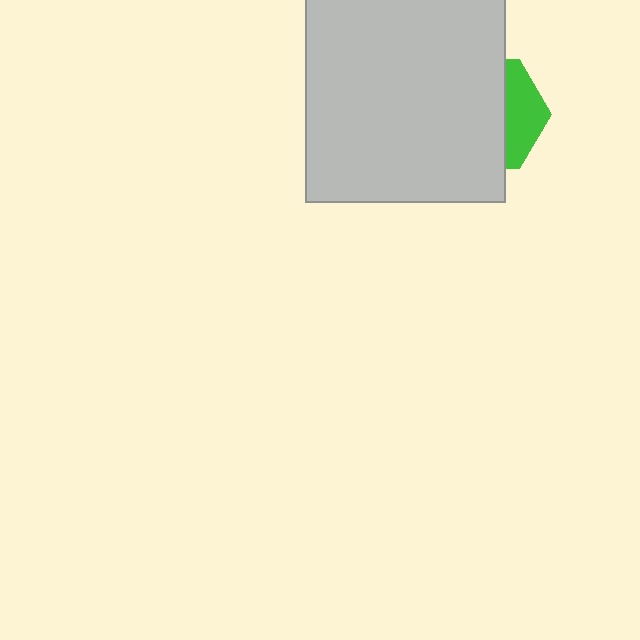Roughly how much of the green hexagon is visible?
A small part of it is visible (roughly 32%).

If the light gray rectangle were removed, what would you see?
You would see the complete green hexagon.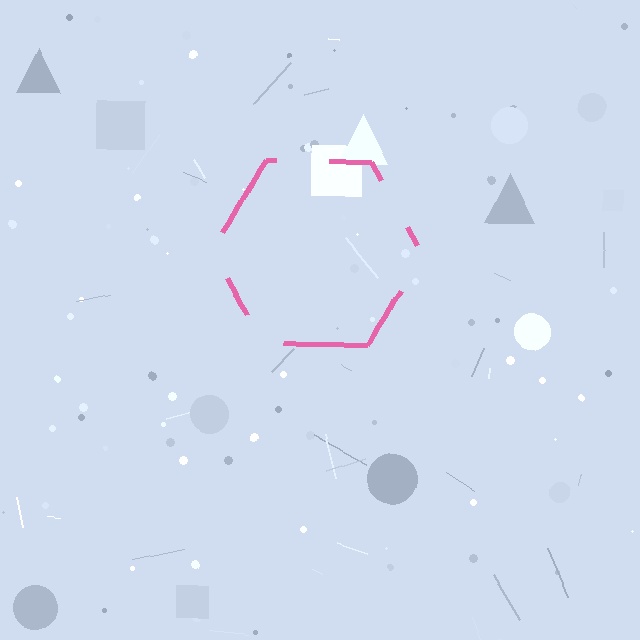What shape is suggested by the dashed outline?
The dashed outline suggests a hexagon.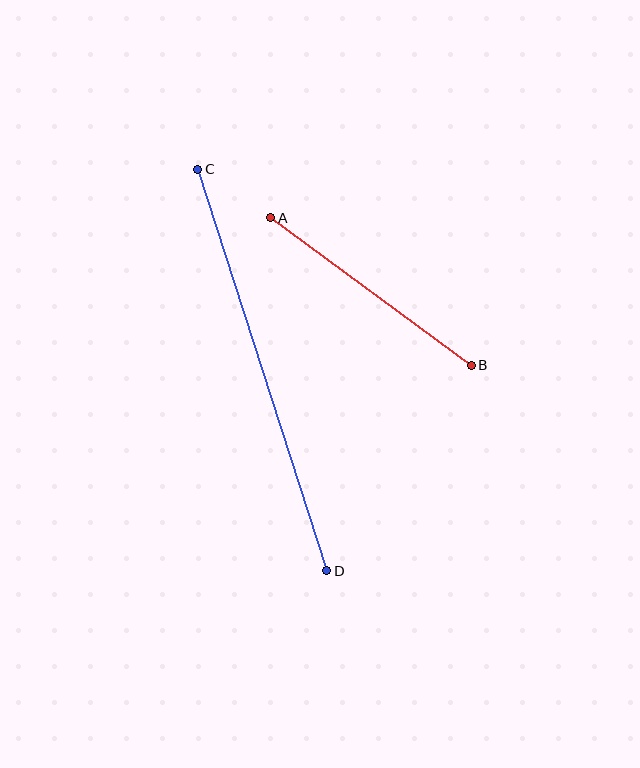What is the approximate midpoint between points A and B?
The midpoint is at approximately (371, 292) pixels.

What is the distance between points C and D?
The distance is approximately 421 pixels.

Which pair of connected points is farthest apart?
Points C and D are farthest apart.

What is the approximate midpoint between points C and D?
The midpoint is at approximately (262, 370) pixels.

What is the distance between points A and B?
The distance is approximately 249 pixels.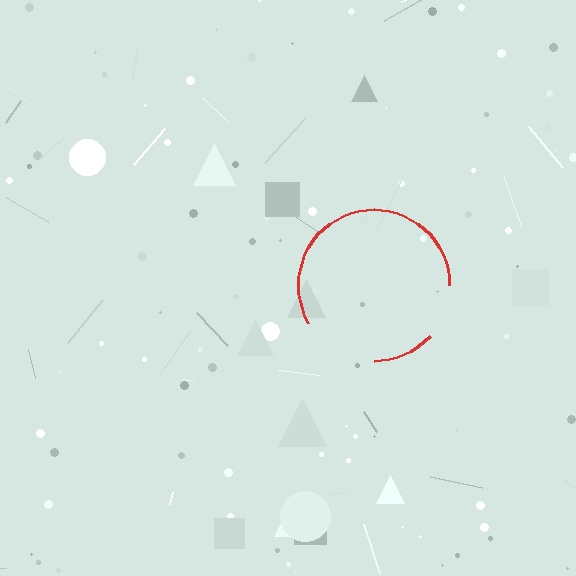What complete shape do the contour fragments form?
The contour fragments form a circle.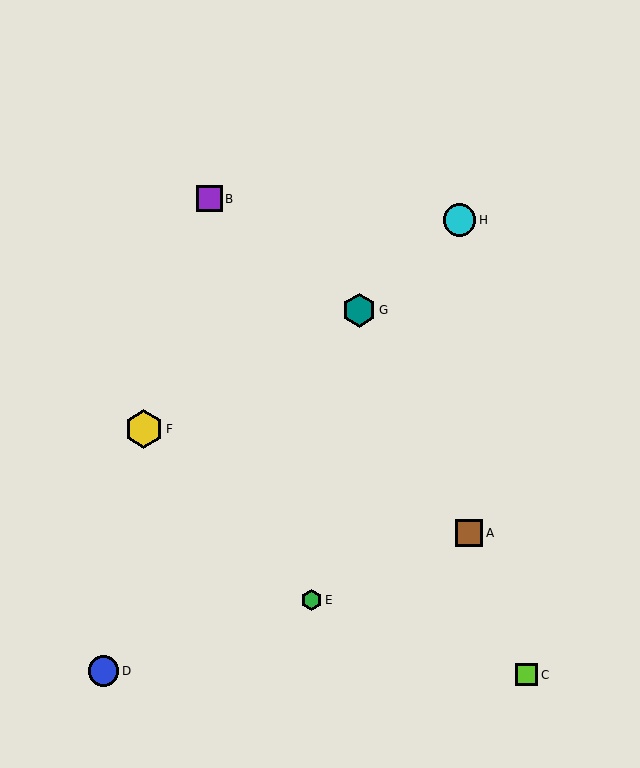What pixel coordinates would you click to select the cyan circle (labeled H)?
Click at (460, 220) to select the cyan circle H.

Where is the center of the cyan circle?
The center of the cyan circle is at (460, 220).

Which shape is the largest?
The yellow hexagon (labeled F) is the largest.